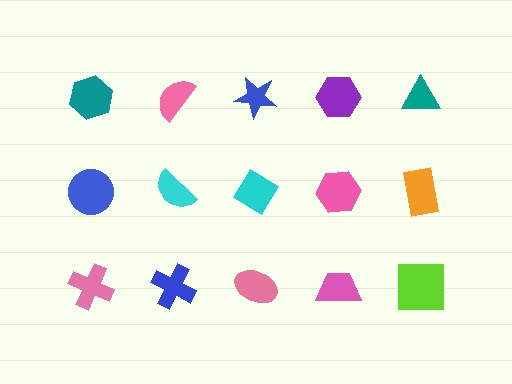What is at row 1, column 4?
A purple hexagon.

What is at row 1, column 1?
A teal hexagon.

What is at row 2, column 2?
A cyan semicircle.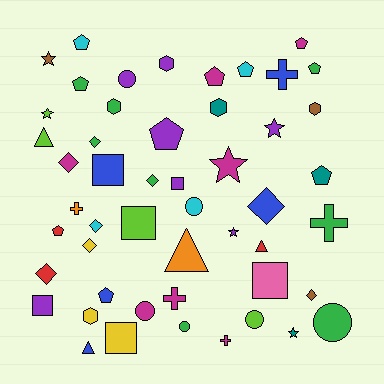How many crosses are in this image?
There are 5 crosses.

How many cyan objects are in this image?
There are 4 cyan objects.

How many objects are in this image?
There are 50 objects.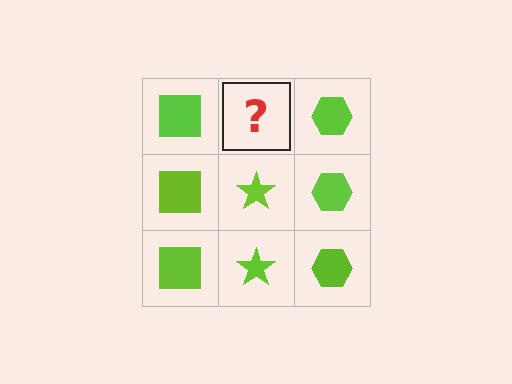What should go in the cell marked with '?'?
The missing cell should contain a lime star.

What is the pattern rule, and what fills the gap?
The rule is that each column has a consistent shape. The gap should be filled with a lime star.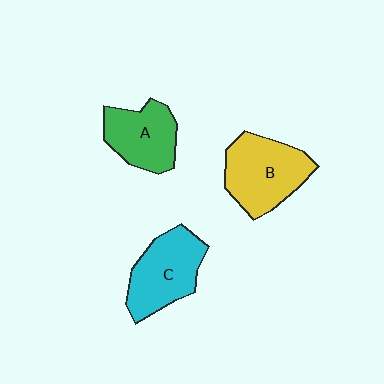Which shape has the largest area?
Shape B (yellow).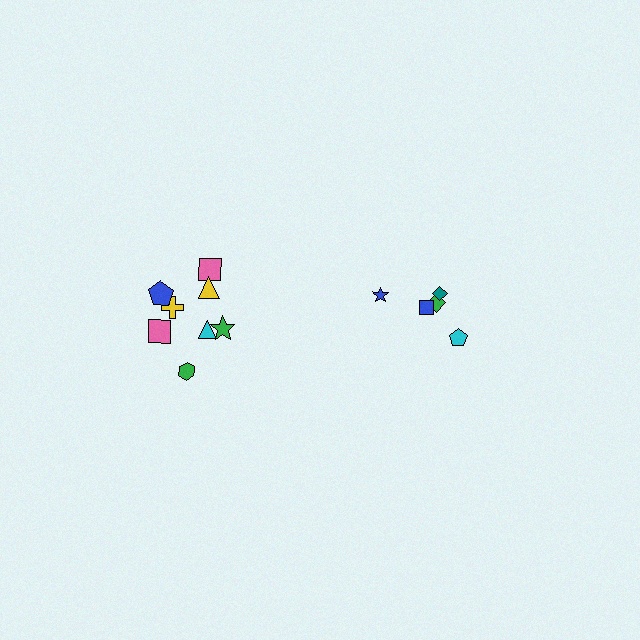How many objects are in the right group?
There are 5 objects.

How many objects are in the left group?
There are 8 objects.